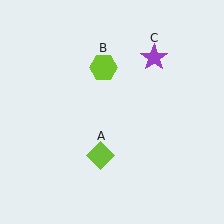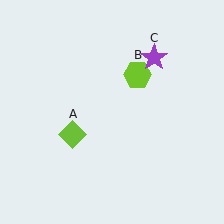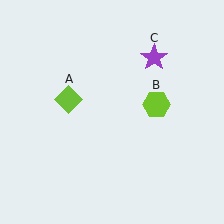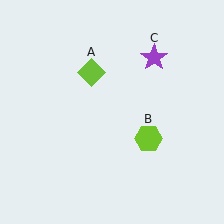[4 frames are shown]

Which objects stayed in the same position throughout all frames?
Purple star (object C) remained stationary.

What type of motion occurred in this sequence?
The lime diamond (object A), lime hexagon (object B) rotated clockwise around the center of the scene.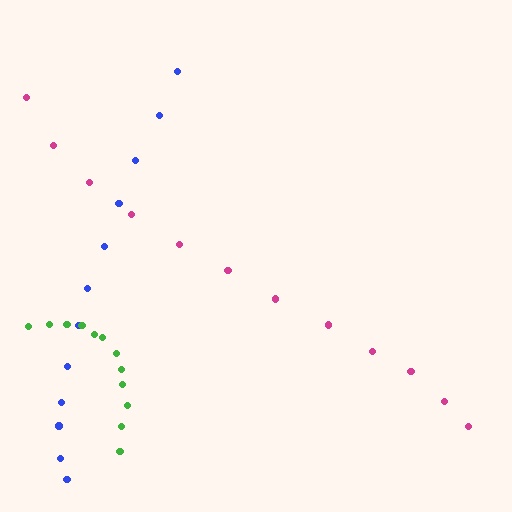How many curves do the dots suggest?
There are 3 distinct paths.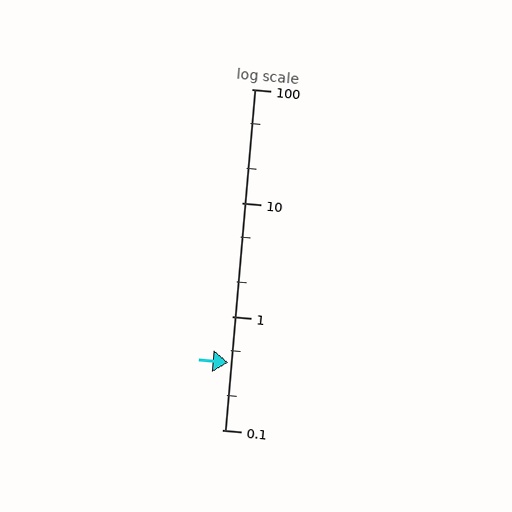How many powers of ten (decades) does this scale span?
The scale spans 3 decades, from 0.1 to 100.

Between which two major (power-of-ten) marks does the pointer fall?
The pointer is between 0.1 and 1.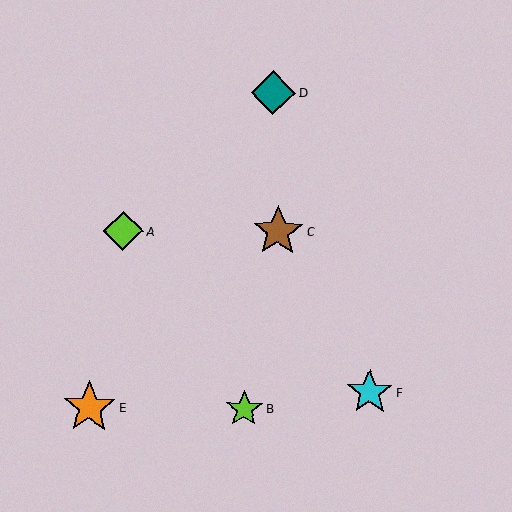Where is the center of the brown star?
The center of the brown star is at (278, 231).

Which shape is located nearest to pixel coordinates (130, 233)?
The lime diamond (labeled A) at (123, 231) is nearest to that location.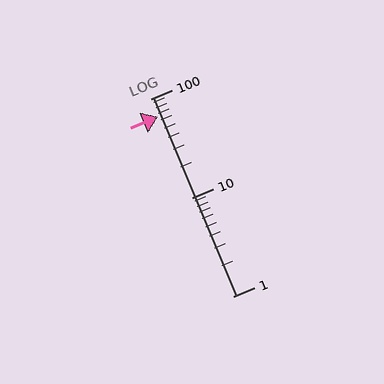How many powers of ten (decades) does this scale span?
The scale spans 2 decades, from 1 to 100.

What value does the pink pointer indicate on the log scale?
The pointer indicates approximately 66.